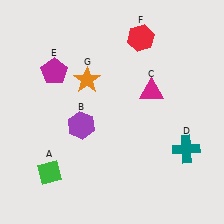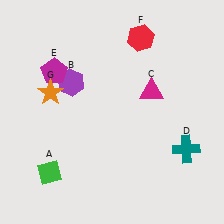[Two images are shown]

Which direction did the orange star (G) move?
The orange star (G) moved left.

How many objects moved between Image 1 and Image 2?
2 objects moved between the two images.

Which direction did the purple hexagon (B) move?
The purple hexagon (B) moved up.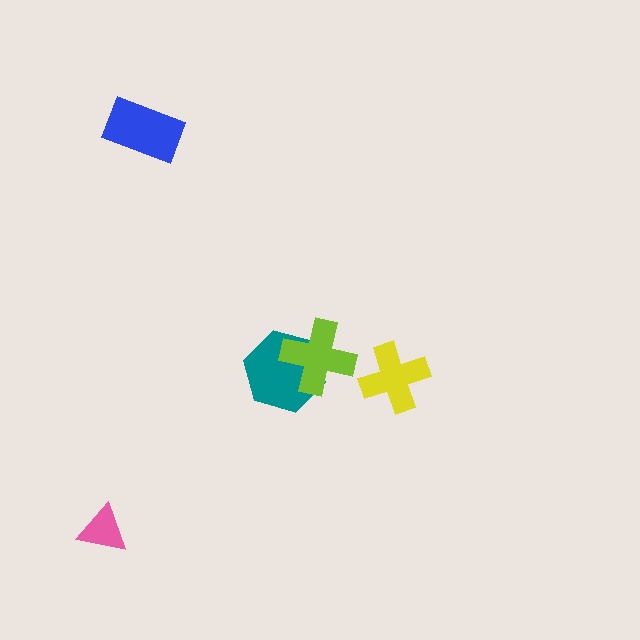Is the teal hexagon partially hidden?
Yes, it is partially covered by another shape.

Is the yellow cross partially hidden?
No, no other shape covers it.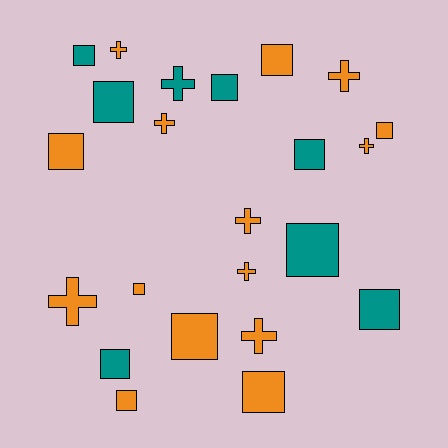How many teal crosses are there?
There is 1 teal cross.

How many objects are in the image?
There are 23 objects.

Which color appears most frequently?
Orange, with 15 objects.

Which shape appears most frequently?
Square, with 14 objects.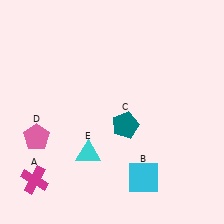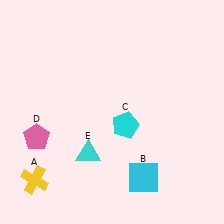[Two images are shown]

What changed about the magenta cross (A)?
In Image 1, A is magenta. In Image 2, it changed to yellow.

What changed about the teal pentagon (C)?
In Image 1, C is teal. In Image 2, it changed to cyan.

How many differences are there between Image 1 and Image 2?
There are 2 differences between the two images.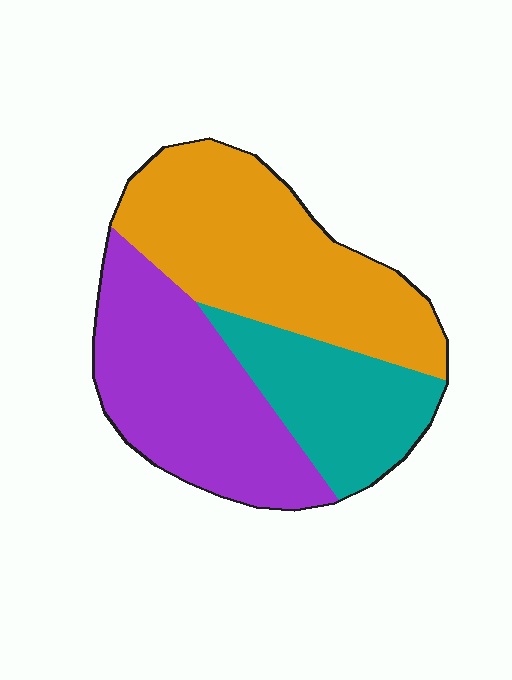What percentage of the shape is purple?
Purple covers about 35% of the shape.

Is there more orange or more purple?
Orange.